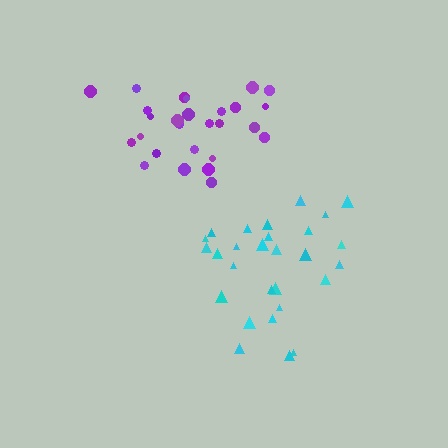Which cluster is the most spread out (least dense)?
Cyan.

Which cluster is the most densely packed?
Purple.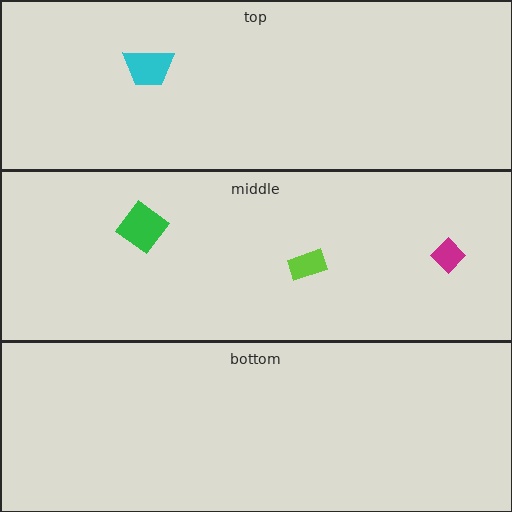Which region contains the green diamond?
The middle region.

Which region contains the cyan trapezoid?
The top region.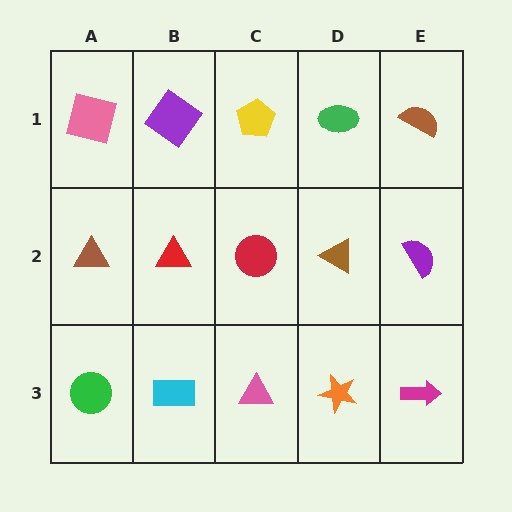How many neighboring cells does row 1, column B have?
3.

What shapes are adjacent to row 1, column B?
A red triangle (row 2, column B), a pink square (row 1, column A), a yellow pentagon (row 1, column C).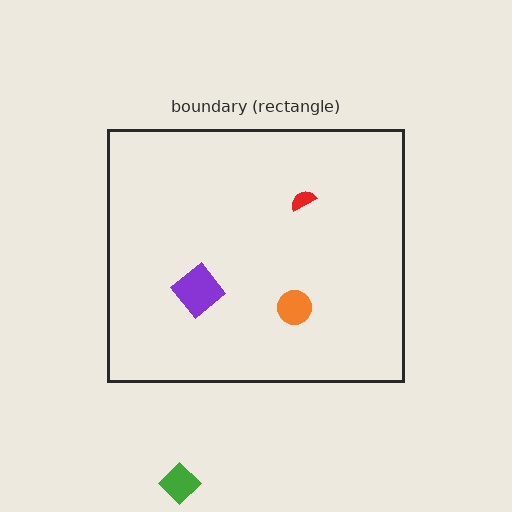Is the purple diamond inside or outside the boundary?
Inside.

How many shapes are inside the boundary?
3 inside, 1 outside.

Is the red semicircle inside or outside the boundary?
Inside.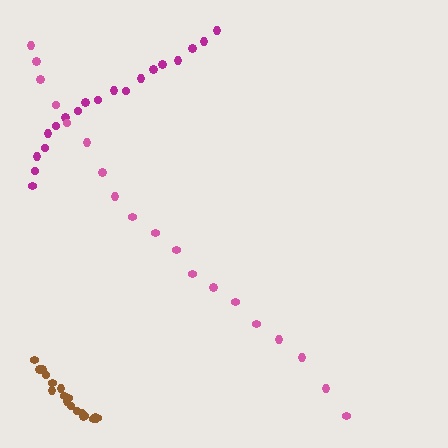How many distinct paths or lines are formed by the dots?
There are 3 distinct paths.